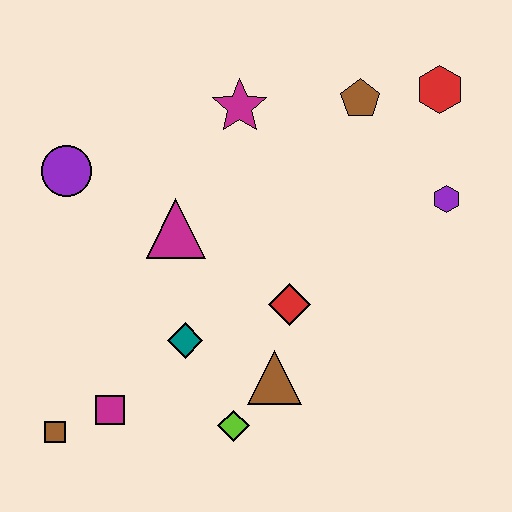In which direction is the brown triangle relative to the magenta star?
The brown triangle is below the magenta star.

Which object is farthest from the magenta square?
The red hexagon is farthest from the magenta square.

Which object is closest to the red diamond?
The brown triangle is closest to the red diamond.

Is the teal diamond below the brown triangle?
No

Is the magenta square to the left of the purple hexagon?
Yes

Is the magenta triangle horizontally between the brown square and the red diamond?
Yes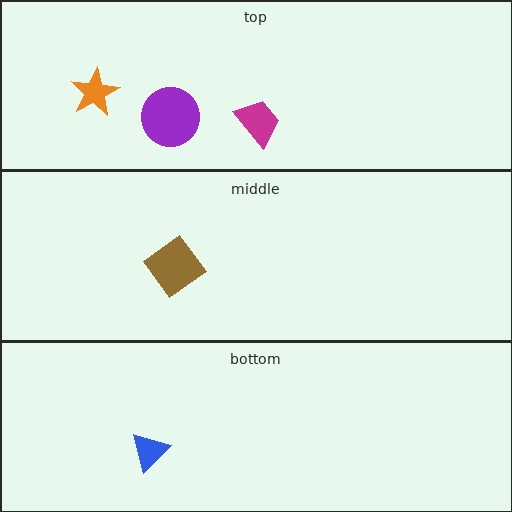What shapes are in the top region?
The orange star, the magenta trapezoid, the purple circle.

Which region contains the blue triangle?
The bottom region.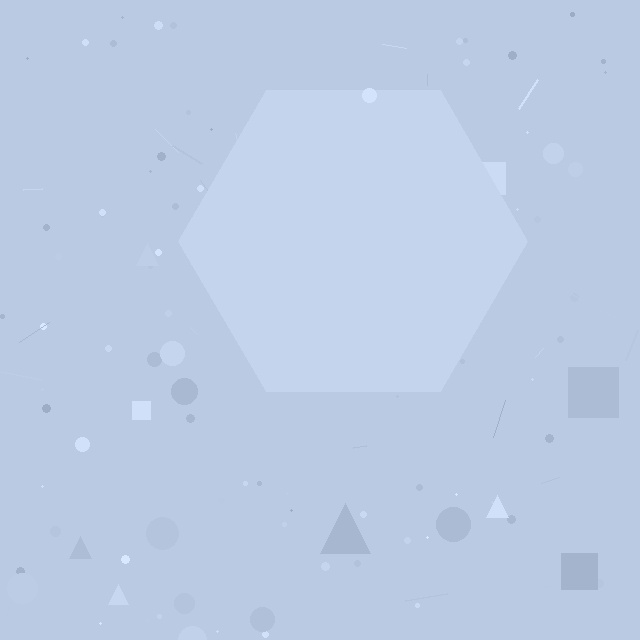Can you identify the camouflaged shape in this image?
The camouflaged shape is a hexagon.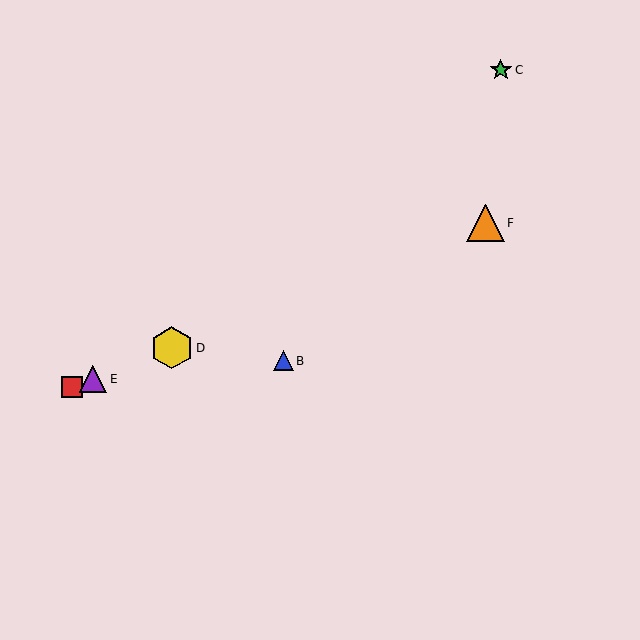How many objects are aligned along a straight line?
4 objects (A, D, E, F) are aligned along a straight line.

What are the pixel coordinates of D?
Object D is at (172, 348).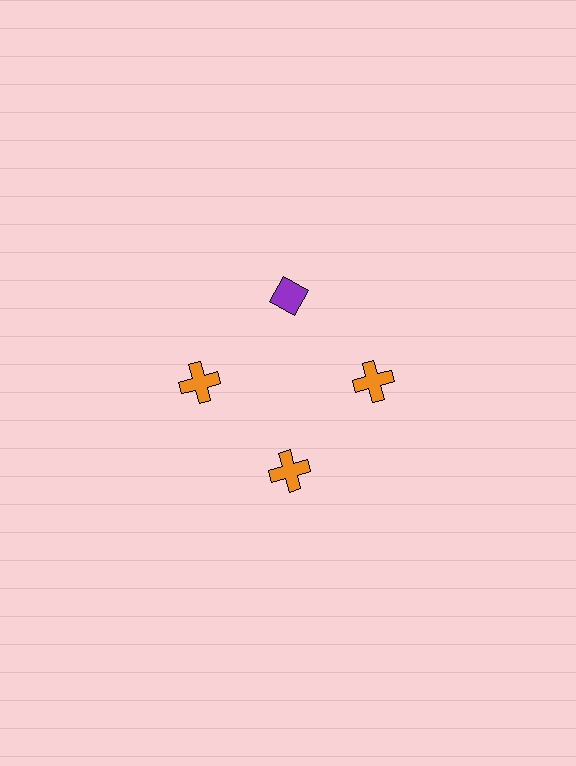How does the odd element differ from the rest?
It differs in both color (purple instead of orange) and shape (diamond instead of cross).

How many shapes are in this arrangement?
There are 4 shapes arranged in a ring pattern.